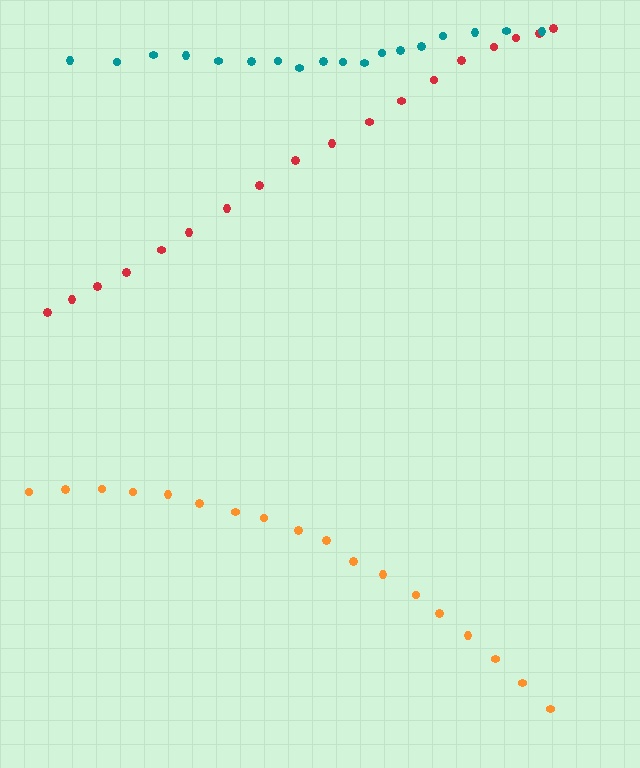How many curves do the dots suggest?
There are 3 distinct paths.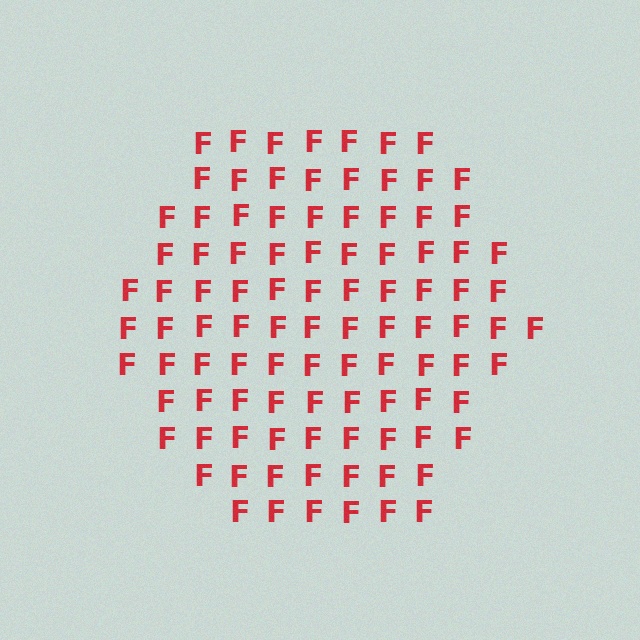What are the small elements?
The small elements are letter F's.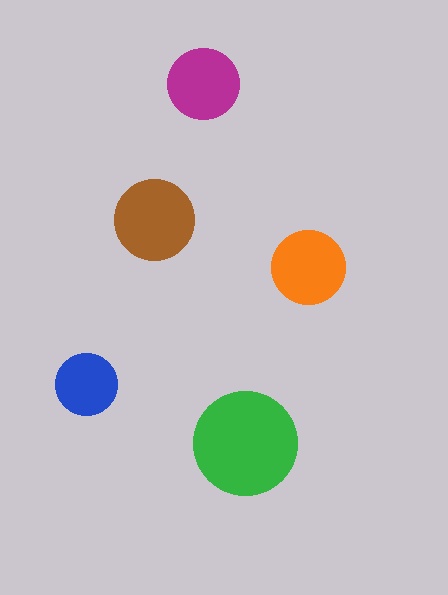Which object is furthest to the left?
The blue circle is leftmost.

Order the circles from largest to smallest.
the green one, the brown one, the orange one, the magenta one, the blue one.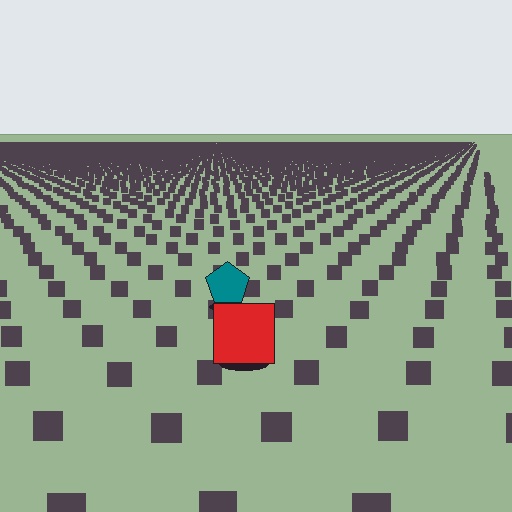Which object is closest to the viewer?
The red square is closest. The texture marks near it are larger and more spread out.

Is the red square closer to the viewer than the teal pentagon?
Yes. The red square is closer — you can tell from the texture gradient: the ground texture is coarser near it.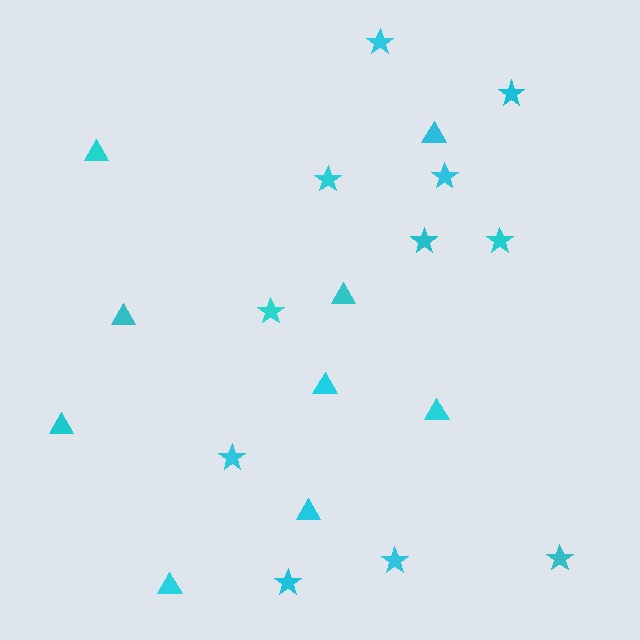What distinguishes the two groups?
There are 2 groups: one group of stars (11) and one group of triangles (9).